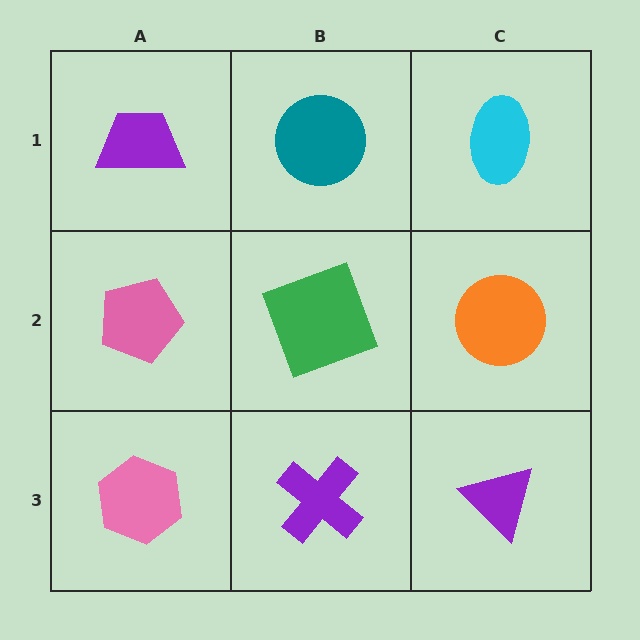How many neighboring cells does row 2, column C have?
3.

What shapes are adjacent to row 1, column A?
A pink pentagon (row 2, column A), a teal circle (row 1, column B).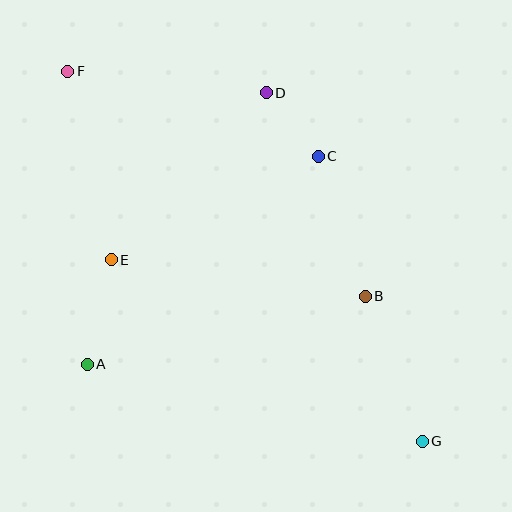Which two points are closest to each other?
Points C and D are closest to each other.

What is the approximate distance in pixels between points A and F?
The distance between A and F is approximately 294 pixels.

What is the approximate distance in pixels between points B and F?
The distance between B and F is approximately 373 pixels.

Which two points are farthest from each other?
Points F and G are farthest from each other.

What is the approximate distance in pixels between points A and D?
The distance between A and D is approximately 325 pixels.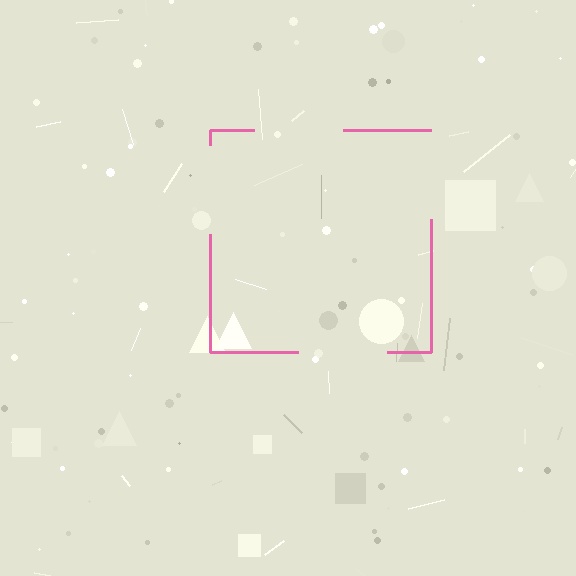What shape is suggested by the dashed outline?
The dashed outline suggests a square.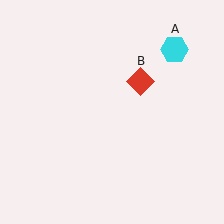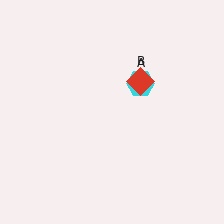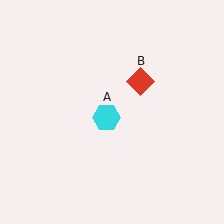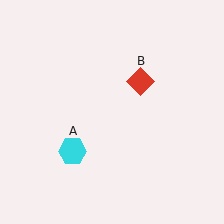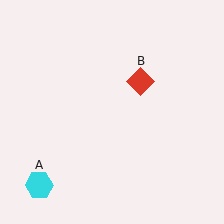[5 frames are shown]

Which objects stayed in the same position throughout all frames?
Red diamond (object B) remained stationary.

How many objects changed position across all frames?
1 object changed position: cyan hexagon (object A).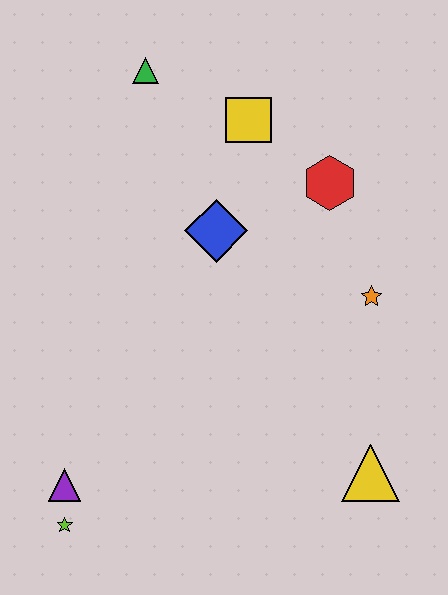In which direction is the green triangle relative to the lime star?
The green triangle is above the lime star.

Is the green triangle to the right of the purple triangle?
Yes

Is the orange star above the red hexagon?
No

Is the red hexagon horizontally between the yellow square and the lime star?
No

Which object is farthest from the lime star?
The green triangle is farthest from the lime star.